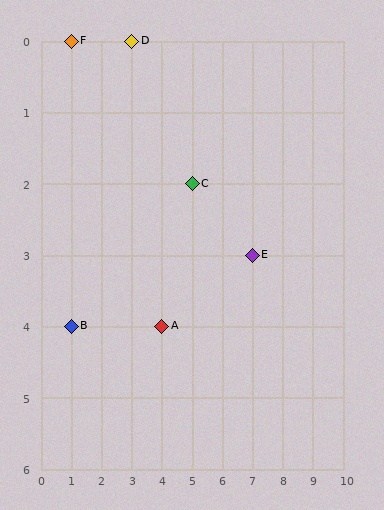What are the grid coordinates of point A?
Point A is at grid coordinates (4, 4).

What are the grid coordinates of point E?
Point E is at grid coordinates (7, 3).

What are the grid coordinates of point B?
Point B is at grid coordinates (1, 4).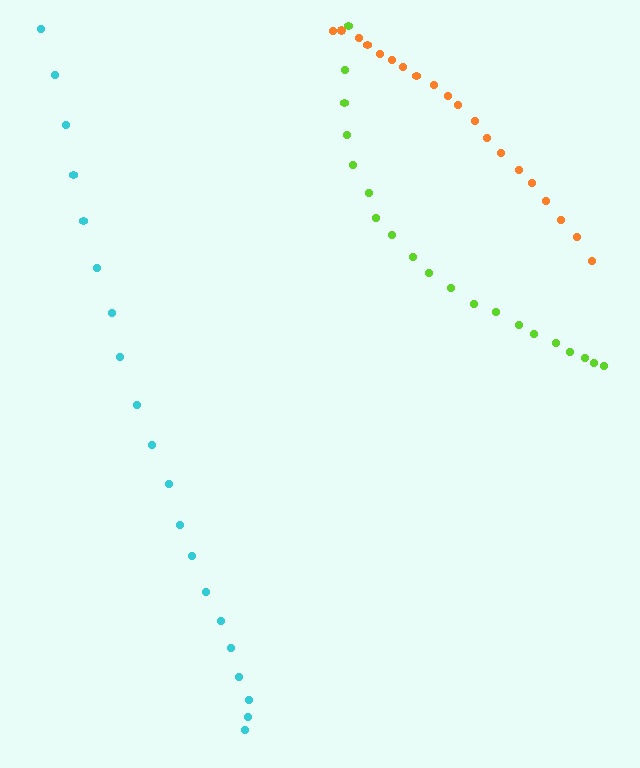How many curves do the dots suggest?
There are 3 distinct paths.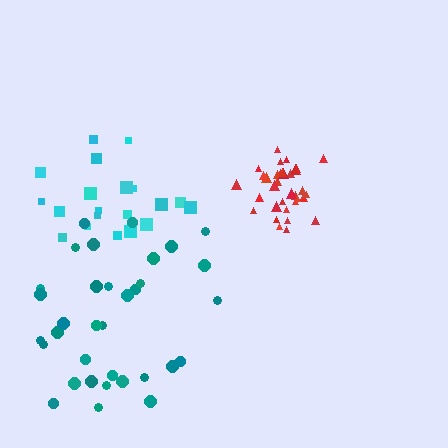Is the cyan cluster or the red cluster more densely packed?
Red.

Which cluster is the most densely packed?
Red.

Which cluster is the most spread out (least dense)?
Teal.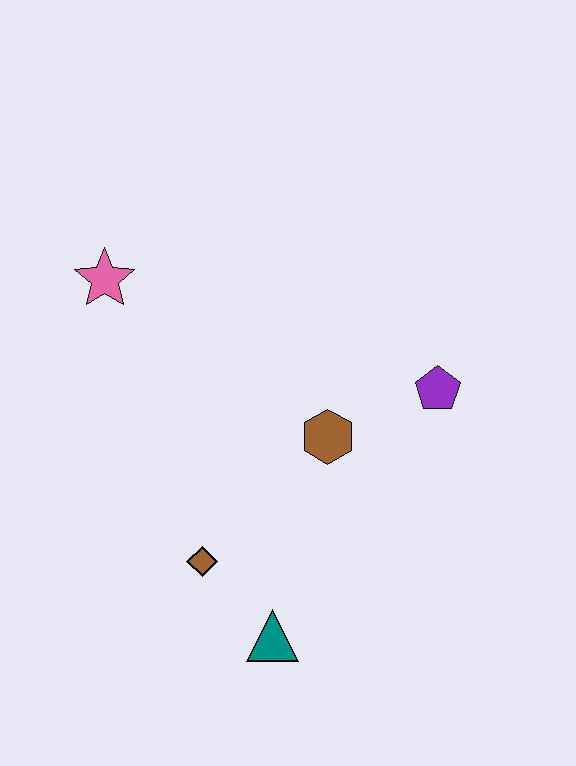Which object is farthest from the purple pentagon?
The pink star is farthest from the purple pentagon.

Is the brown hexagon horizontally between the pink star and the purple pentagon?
Yes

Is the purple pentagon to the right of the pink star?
Yes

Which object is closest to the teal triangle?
The brown diamond is closest to the teal triangle.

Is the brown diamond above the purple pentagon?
No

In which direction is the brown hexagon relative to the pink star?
The brown hexagon is to the right of the pink star.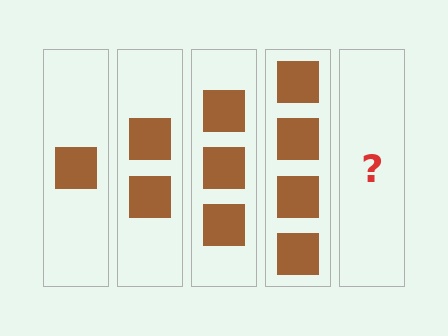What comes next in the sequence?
The next element should be 5 squares.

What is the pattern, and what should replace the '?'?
The pattern is that each step adds one more square. The '?' should be 5 squares.